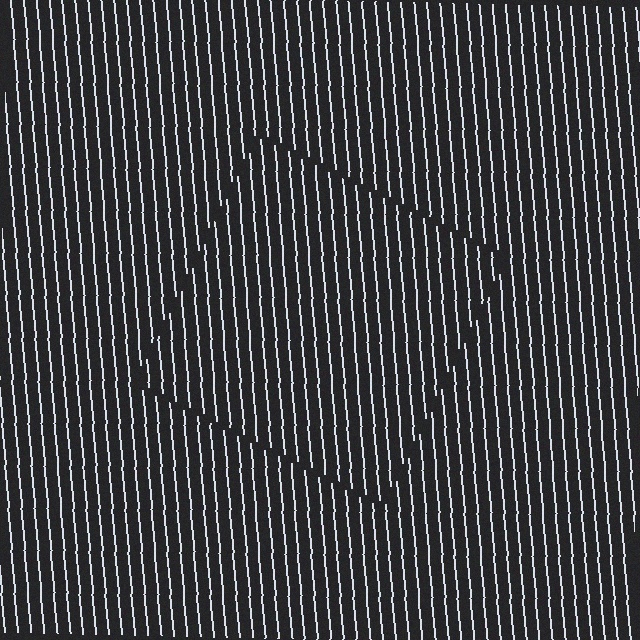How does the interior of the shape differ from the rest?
The interior of the shape contains the same grating, shifted by half a period — the contour is defined by the phase discontinuity where line-ends from the inner and outer gratings abut.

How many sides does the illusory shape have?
4 sides — the line-ends trace a square.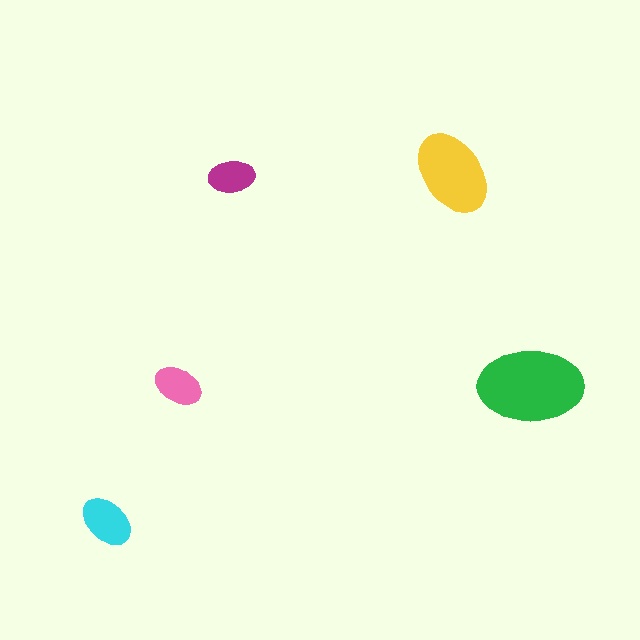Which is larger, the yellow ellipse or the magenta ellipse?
The yellow one.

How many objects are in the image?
There are 5 objects in the image.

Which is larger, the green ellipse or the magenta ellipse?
The green one.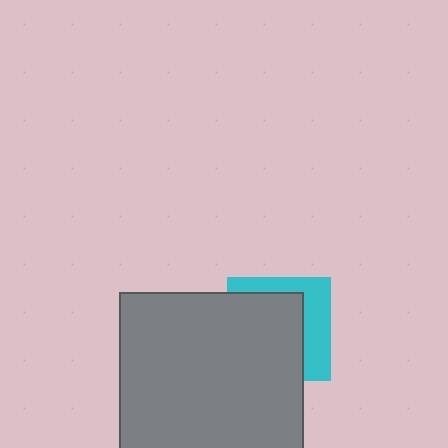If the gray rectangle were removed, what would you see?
You would see the complete cyan square.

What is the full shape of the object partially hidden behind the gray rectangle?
The partially hidden object is a cyan square.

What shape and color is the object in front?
The object in front is a gray rectangle.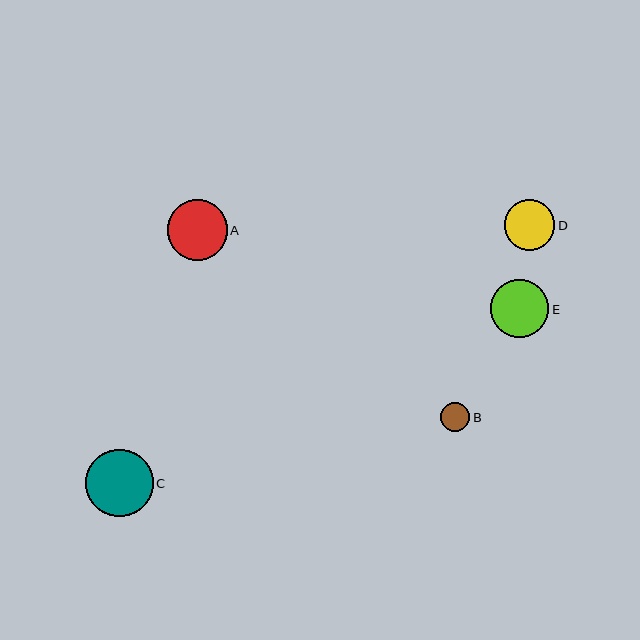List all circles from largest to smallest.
From largest to smallest: C, A, E, D, B.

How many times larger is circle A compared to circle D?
Circle A is approximately 1.2 times the size of circle D.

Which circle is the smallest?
Circle B is the smallest with a size of approximately 29 pixels.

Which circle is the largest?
Circle C is the largest with a size of approximately 67 pixels.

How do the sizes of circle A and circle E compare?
Circle A and circle E are approximately the same size.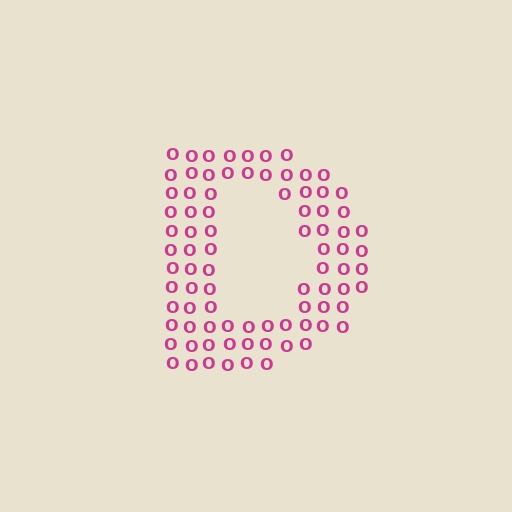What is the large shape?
The large shape is the letter D.